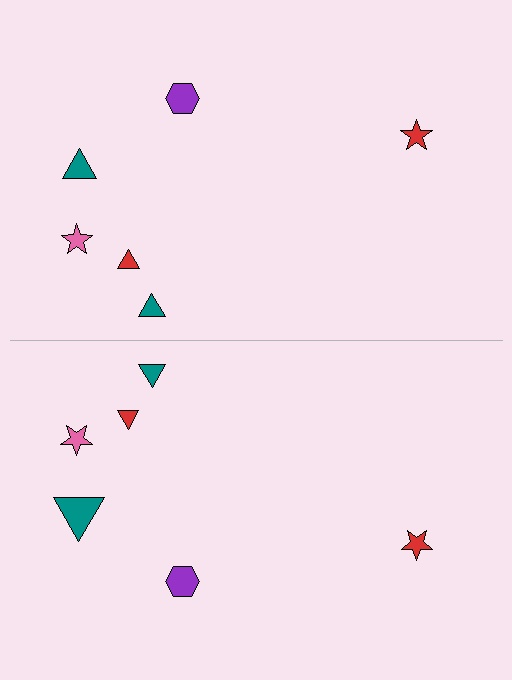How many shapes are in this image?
There are 12 shapes in this image.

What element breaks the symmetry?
The teal triangle on the bottom side has a different size than its mirror counterpart.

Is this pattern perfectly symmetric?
No, the pattern is not perfectly symmetric. The teal triangle on the bottom side has a different size than its mirror counterpart.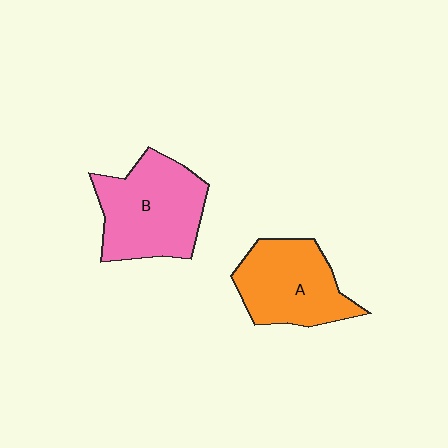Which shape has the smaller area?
Shape A (orange).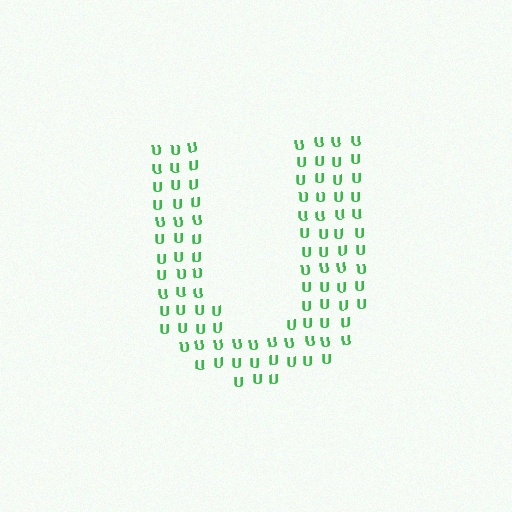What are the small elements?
The small elements are letter U's.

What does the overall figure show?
The overall figure shows the letter U.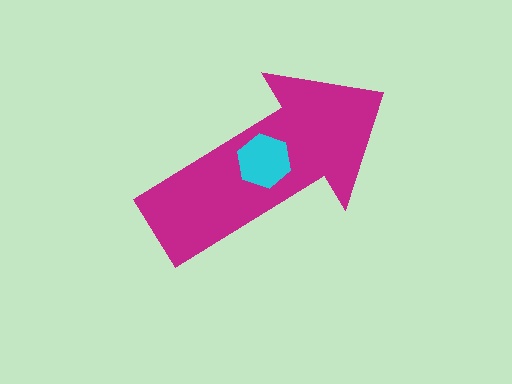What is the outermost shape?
The magenta arrow.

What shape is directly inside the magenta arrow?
The cyan hexagon.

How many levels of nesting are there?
2.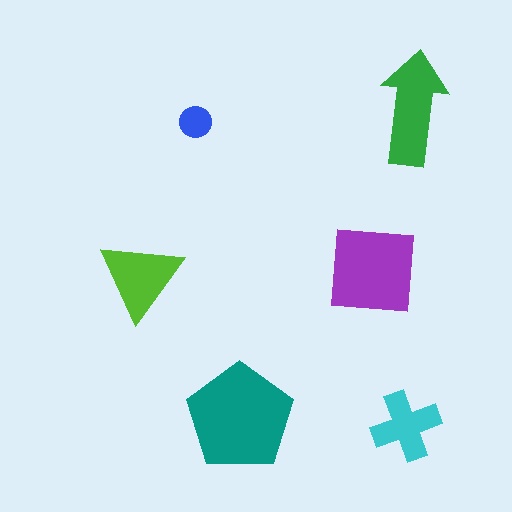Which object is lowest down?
The cyan cross is bottommost.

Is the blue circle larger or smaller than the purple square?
Smaller.